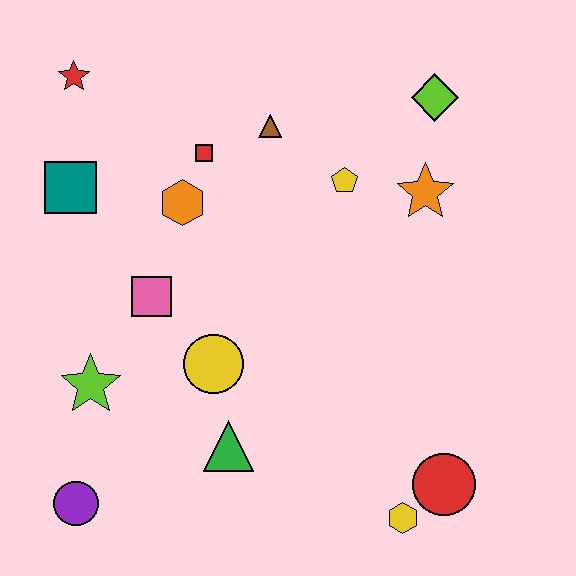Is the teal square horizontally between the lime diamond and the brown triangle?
No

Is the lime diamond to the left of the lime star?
No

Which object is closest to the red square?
The orange hexagon is closest to the red square.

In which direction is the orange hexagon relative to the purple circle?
The orange hexagon is above the purple circle.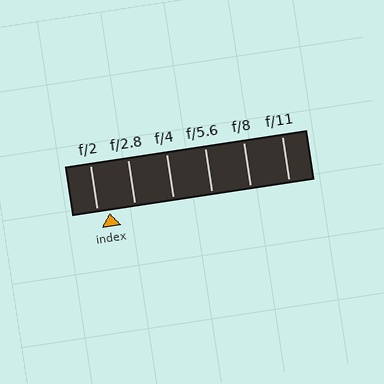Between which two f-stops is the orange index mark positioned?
The index mark is between f/2 and f/2.8.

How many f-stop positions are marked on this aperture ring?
There are 6 f-stop positions marked.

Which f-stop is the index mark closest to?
The index mark is closest to f/2.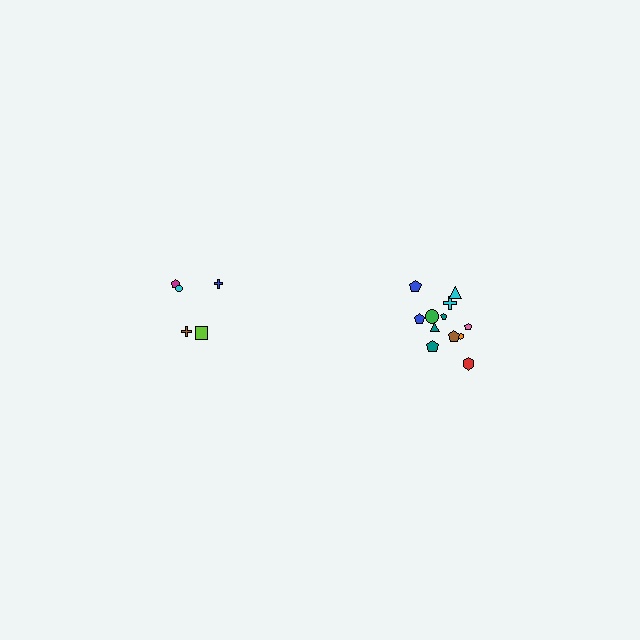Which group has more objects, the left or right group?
The right group.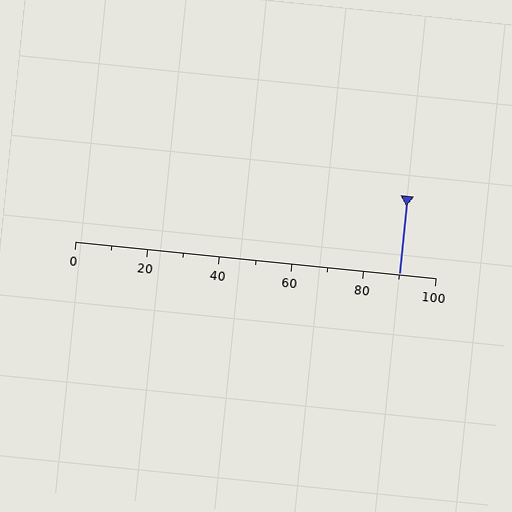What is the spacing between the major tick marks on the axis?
The major ticks are spaced 20 apart.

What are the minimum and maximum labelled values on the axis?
The axis runs from 0 to 100.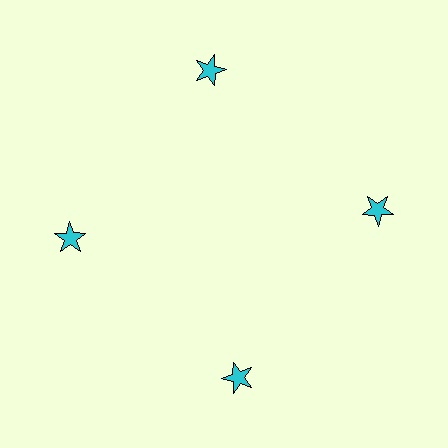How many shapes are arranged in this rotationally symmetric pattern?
There are 4 shapes, arranged in 4 groups of 1.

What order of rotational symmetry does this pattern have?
This pattern has 4-fold rotational symmetry.